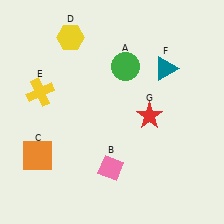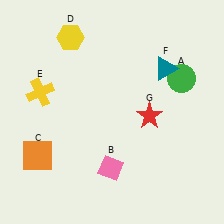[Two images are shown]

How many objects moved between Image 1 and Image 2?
1 object moved between the two images.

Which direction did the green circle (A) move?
The green circle (A) moved right.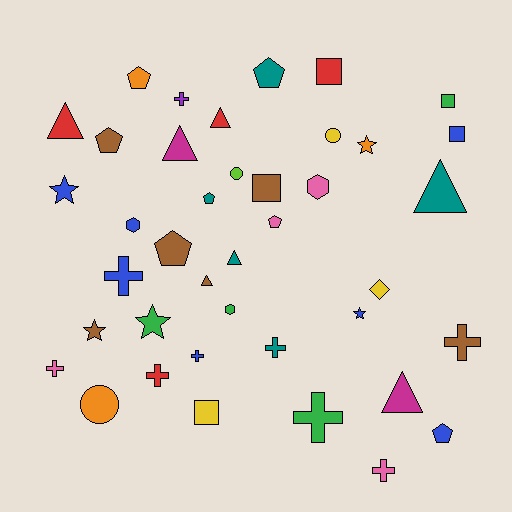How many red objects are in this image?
There are 4 red objects.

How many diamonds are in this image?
There is 1 diamond.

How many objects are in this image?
There are 40 objects.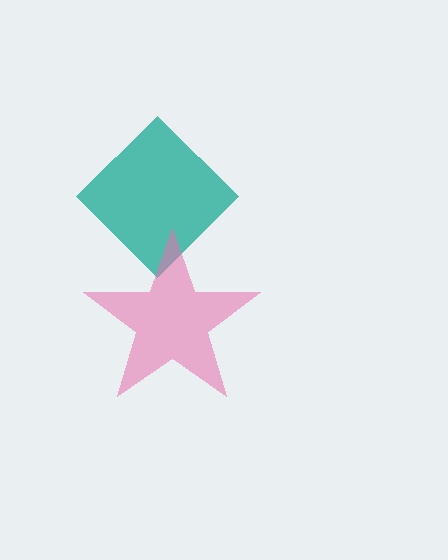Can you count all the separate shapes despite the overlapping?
Yes, there are 2 separate shapes.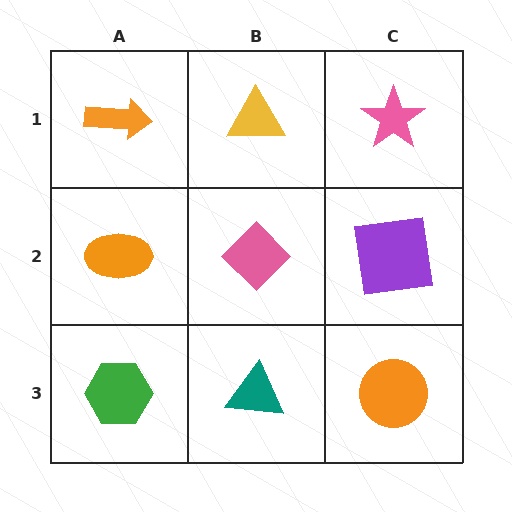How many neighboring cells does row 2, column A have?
3.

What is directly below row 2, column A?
A green hexagon.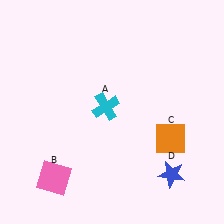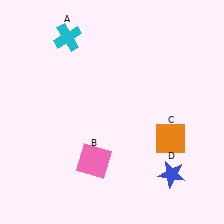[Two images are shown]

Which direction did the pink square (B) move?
The pink square (B) moved right.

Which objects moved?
The objects that moved are: the cyan cross (A), the pink square (B).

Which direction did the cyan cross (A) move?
The cyan cross (A) moved up.